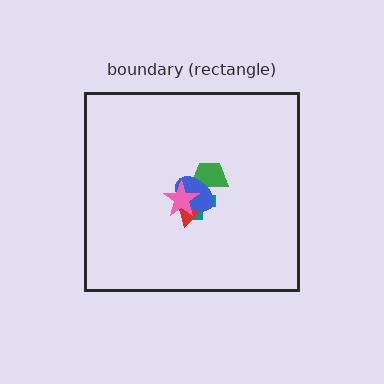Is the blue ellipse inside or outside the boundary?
Inside.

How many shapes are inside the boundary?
5 inside, 0 outside.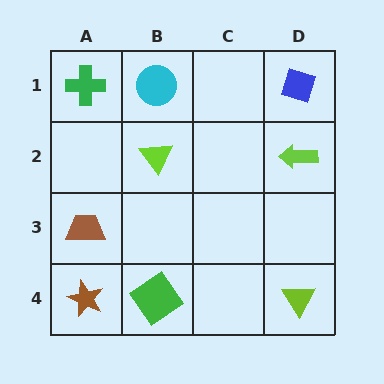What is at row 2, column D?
A lime arrow.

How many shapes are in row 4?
3 shapes.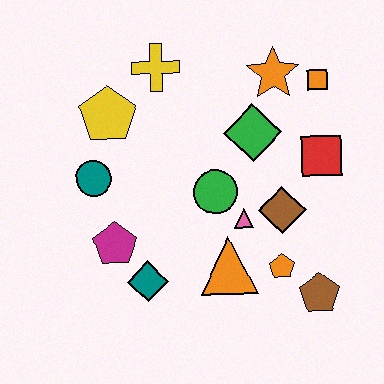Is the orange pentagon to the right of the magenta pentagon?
Yes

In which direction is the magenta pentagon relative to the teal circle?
The magenta pentagon is below the teal circle.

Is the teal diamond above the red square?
No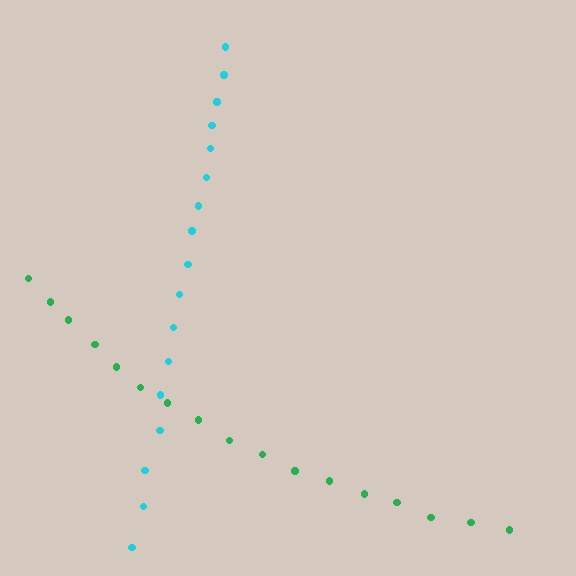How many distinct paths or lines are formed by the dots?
There are 2 distinct paths.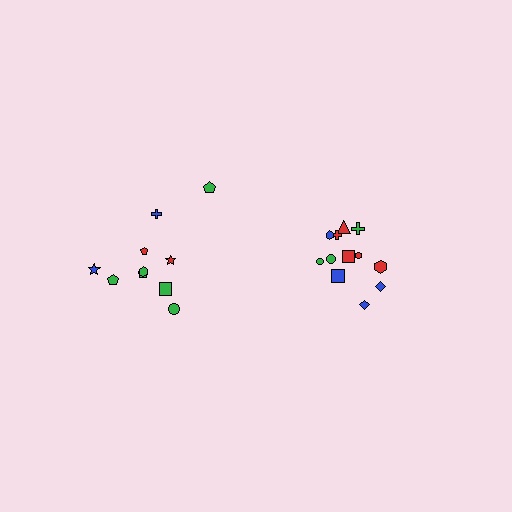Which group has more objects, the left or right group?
The right group.